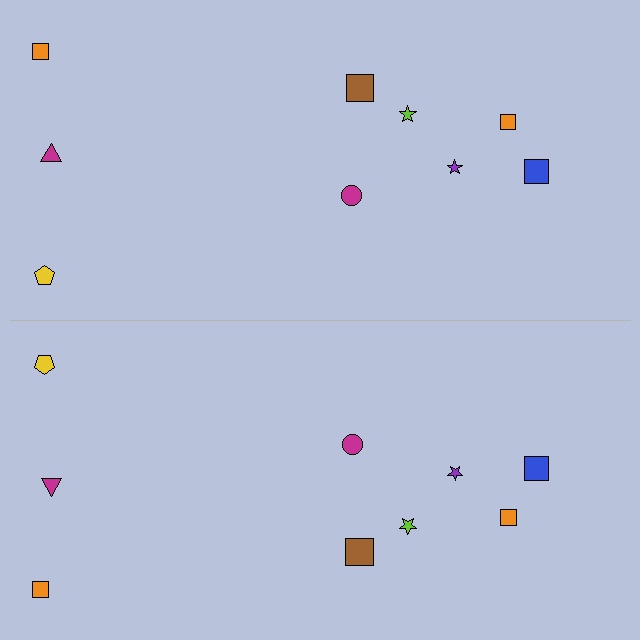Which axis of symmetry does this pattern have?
The pattern has a horizontal axis of symmetry running through the center of the image.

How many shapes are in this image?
There are 18 shapes in this image.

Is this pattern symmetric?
Yes, this pattern has bilateral (reflection) symmetry.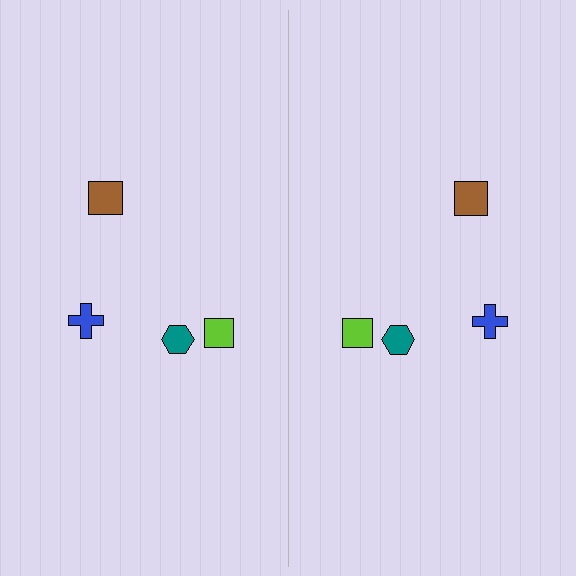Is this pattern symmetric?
Yes, this pattern has bilateral (reflection) symmetry.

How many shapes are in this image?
There are 8 shapes in this image.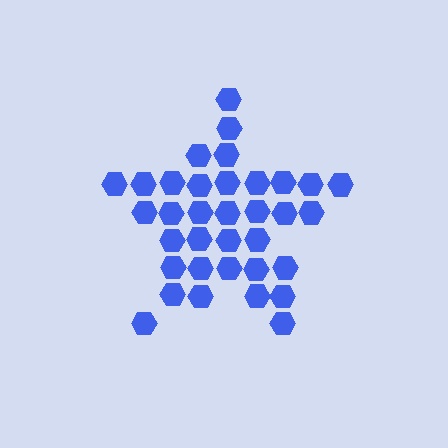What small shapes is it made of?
It is made of small hexagons.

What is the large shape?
The large shape is a star.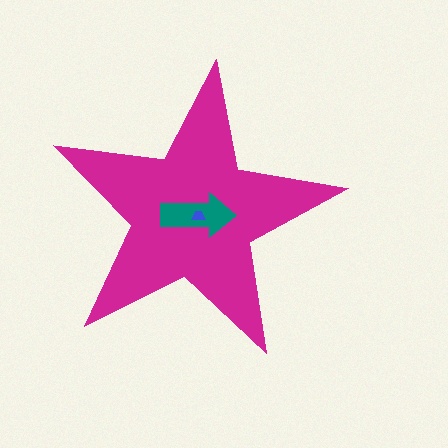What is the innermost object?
The blue trapezoid.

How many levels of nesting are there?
3.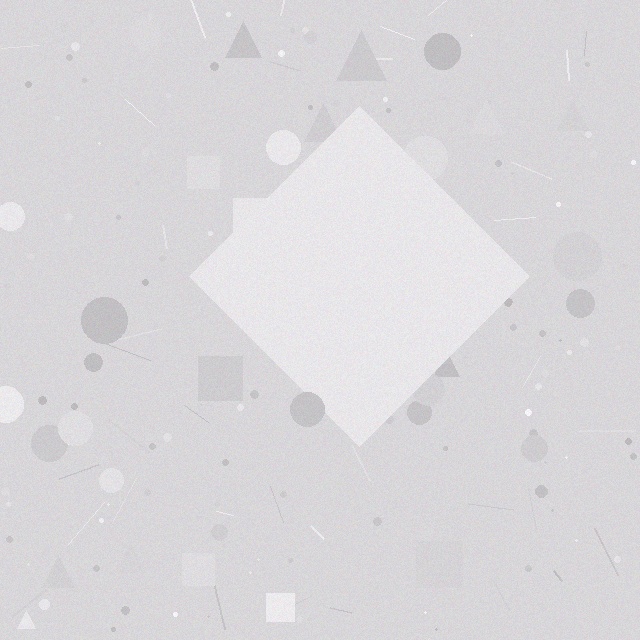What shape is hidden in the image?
A diamond is hidden in the image.